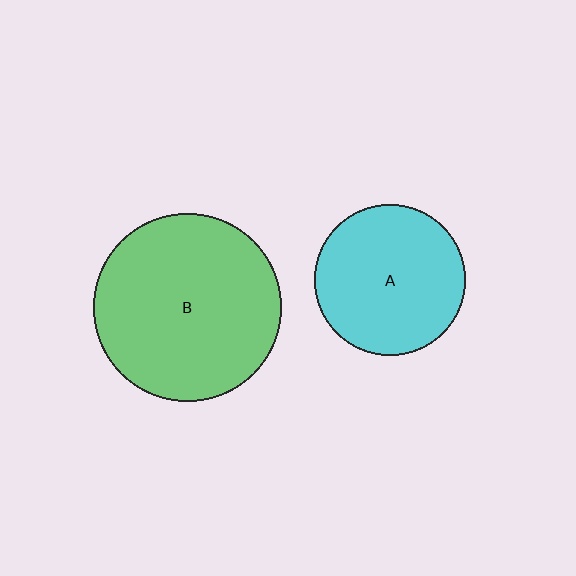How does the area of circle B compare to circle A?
Approximately 1.5 times.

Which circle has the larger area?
Circle B (green).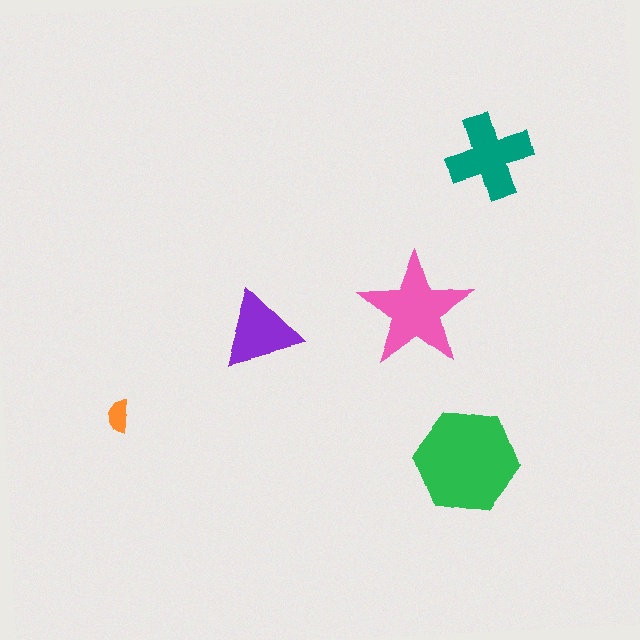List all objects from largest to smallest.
The green hexagon, the pink star, the teal cross, the purple triangle, the orange semicircle.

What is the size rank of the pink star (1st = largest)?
2nd.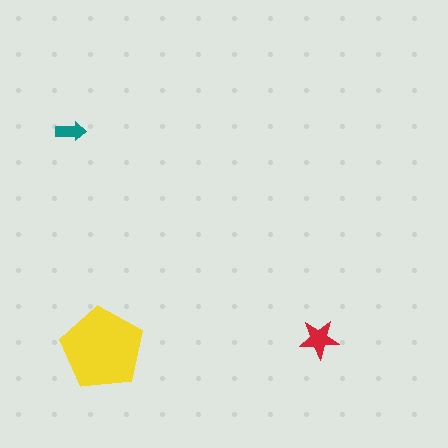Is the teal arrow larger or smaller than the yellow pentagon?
Smaller.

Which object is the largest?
The yellow pentagon.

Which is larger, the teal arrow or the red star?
The red star.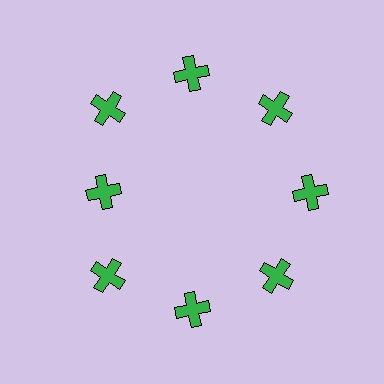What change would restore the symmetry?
The symmetry would be restored by moving it outward, back onto the ring so that all 8 crosses sit at equal angles and equal distance from the center.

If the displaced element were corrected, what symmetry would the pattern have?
It would have 8-fold rotational symmetry — the pattern would map onto itself every 45 degrees.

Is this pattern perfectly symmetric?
No. The 8 green crosses are arranged in a ring, but one element near the 9 o'clock position is pulled inward toward the center, breaking the 8-fold rotational symmetry.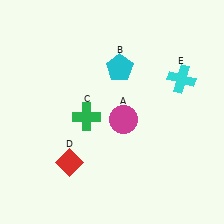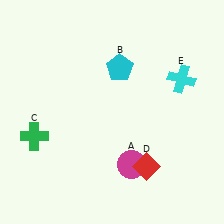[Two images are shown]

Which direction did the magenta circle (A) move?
The magenta circle (A) moved down.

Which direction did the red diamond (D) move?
The red diamond (D) moved right.